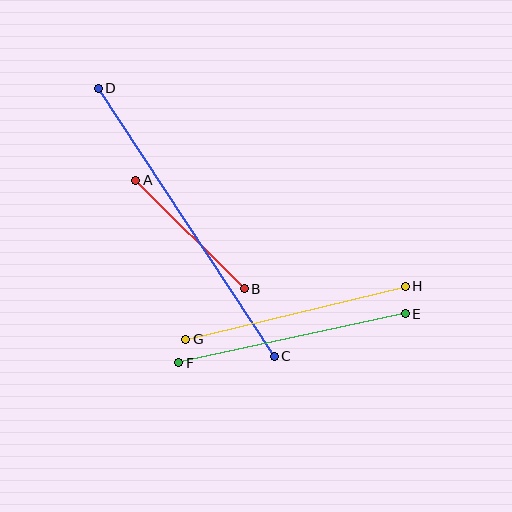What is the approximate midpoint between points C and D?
The midpoint is at approximately (186, 222) pixels.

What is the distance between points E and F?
The distance is approximately 232 pixels.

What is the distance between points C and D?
The distance is approximately 321 pixels.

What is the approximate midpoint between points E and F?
The midpoint is at approximately (292, 338) pixels.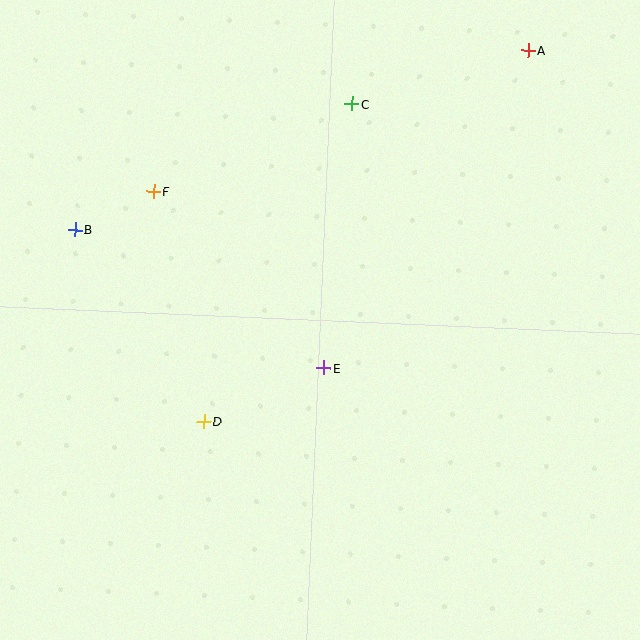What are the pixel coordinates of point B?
Point B is at (75, 230).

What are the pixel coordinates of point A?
Point A is at (528, 51).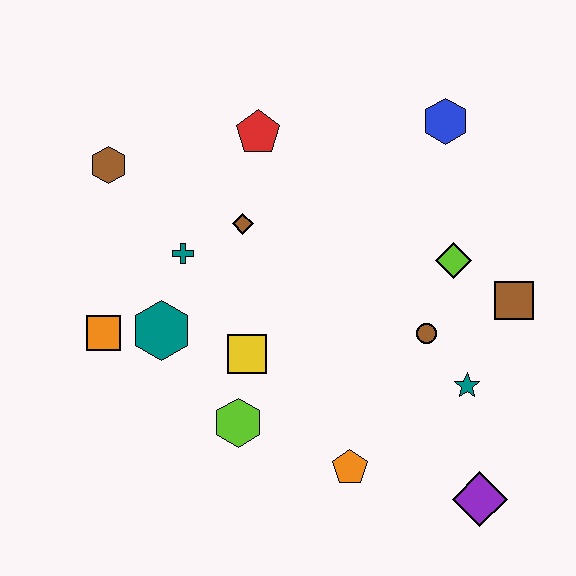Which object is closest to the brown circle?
The teal star is closest to the brown circle.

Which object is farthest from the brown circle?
The brown hexagon is farthest from the brown circle.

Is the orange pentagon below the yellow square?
Yes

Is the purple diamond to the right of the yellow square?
Yes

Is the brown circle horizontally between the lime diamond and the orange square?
Yes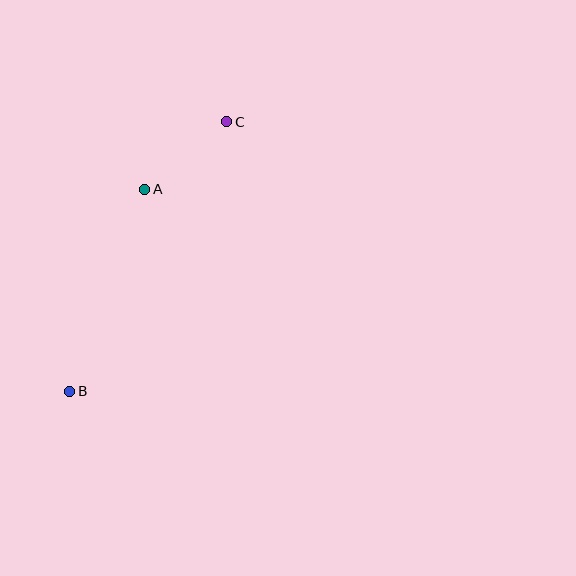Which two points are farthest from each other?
Points B and C are farthest from each other.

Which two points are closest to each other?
Points A and C are closest to each other.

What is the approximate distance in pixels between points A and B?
The distance between A and B is approximately 215 pixels.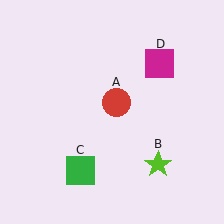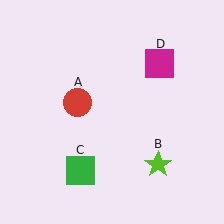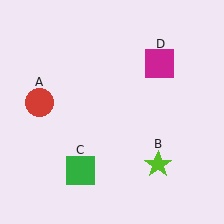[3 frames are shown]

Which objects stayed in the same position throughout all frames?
Lime star (object B) and green square (object C) and magenta square (object D) remained stationary.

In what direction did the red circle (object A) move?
The red circle (object A) moved left.